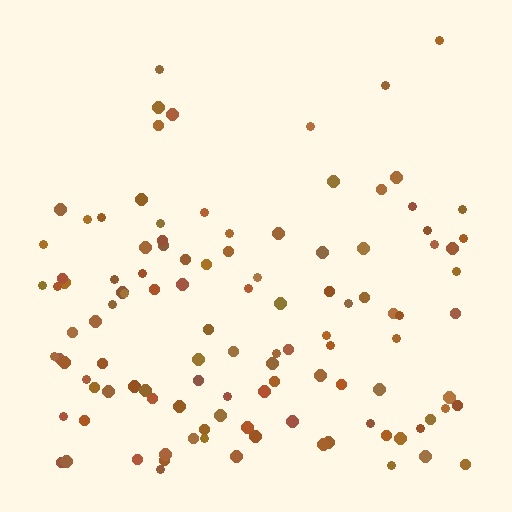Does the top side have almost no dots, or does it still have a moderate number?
Still a moderate number, just noticeably fewer than the bottom.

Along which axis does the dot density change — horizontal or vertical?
Vertical.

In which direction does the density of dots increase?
From top to bottom, with the bottom side densest.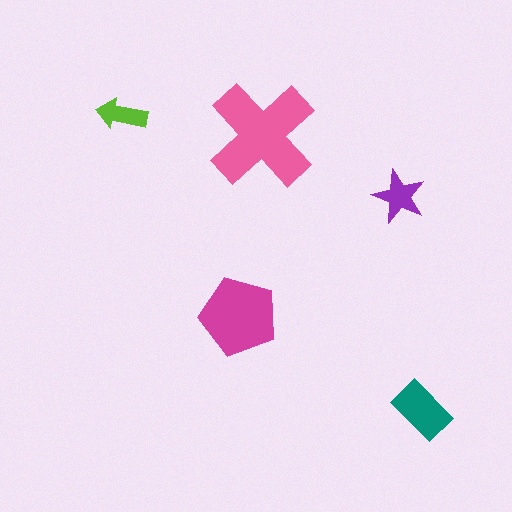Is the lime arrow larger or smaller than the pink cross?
Smaller.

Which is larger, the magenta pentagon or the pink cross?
The pink cross.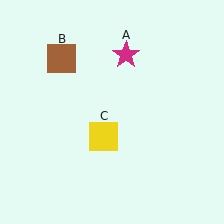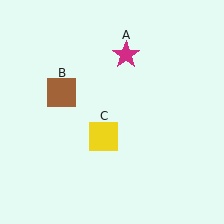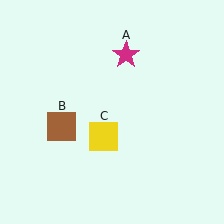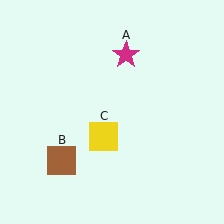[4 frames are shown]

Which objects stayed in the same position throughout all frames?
Magenta star (object A) and yellow square (object C) remained stationary.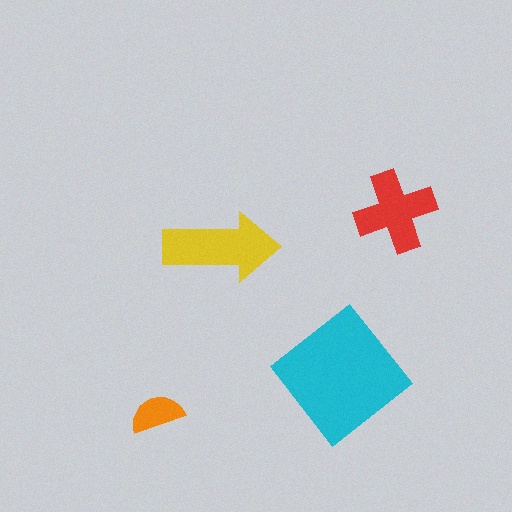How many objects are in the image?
There are 4 objects in the image.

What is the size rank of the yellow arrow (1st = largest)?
2nd.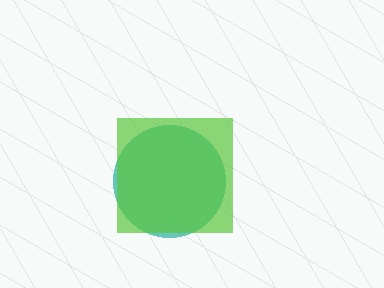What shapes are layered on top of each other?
The layered shapes are: a teal circle, a lime square.